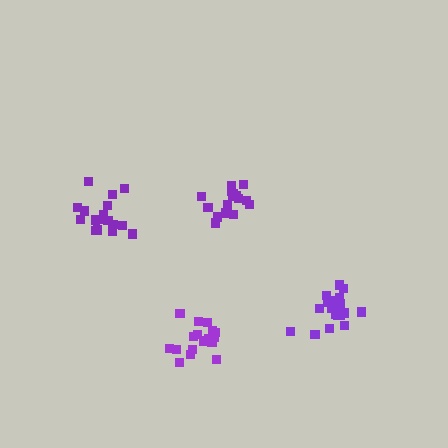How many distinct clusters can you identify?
There are 4 distinct clusters.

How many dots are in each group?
Group 1: 18 dots, Group 2: 17 dots, Group 3: 20 dots, Group 4: 18 dots (73 total).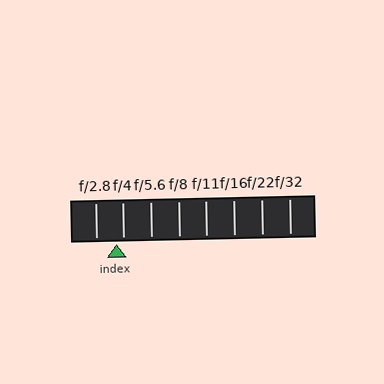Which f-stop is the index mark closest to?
The index mark is closest to f/4.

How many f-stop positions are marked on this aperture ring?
There are 8 f-stop positions marked.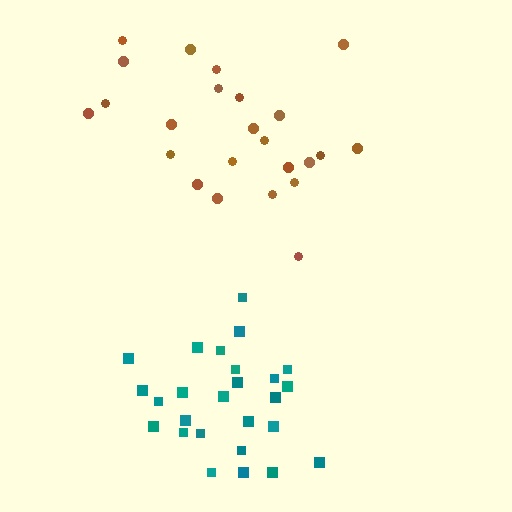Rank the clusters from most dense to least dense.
teal, brown.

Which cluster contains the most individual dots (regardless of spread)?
Teal (26).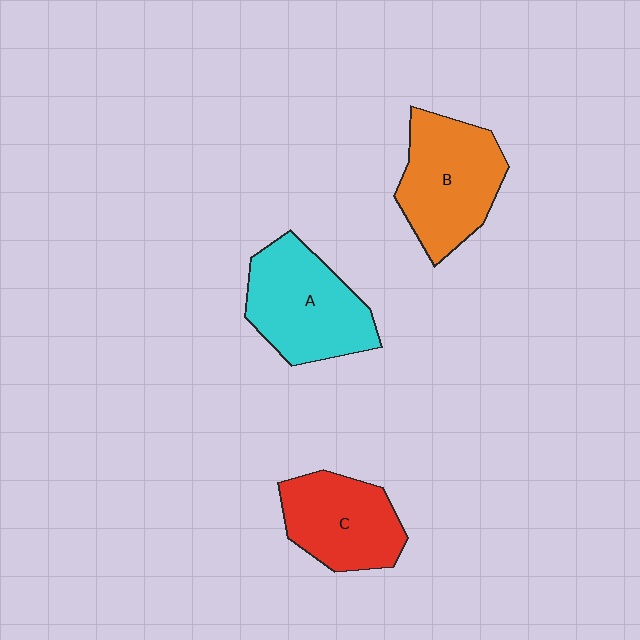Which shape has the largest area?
Shape A (cyan).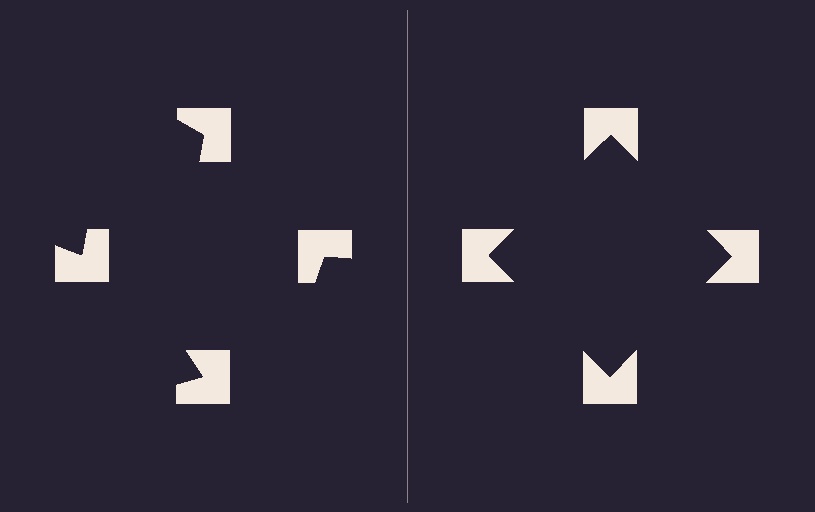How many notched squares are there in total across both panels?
8 — 4 on each side.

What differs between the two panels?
The notched squares are positioned identically on both sides; only the wedge orientations differ. On the right they align to a square; on the left they are misaligned.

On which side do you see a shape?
An illusory square appears on the right side. On the left side the wedge cuts are rotated, so no coherent shape forms.